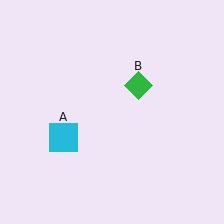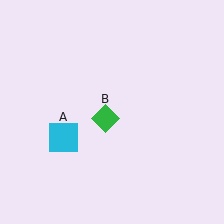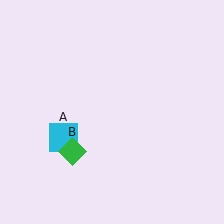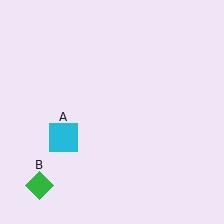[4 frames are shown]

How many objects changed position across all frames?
1 object changed position: green diamond (object B).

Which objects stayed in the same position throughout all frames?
Cyan square (object A) remained stationary.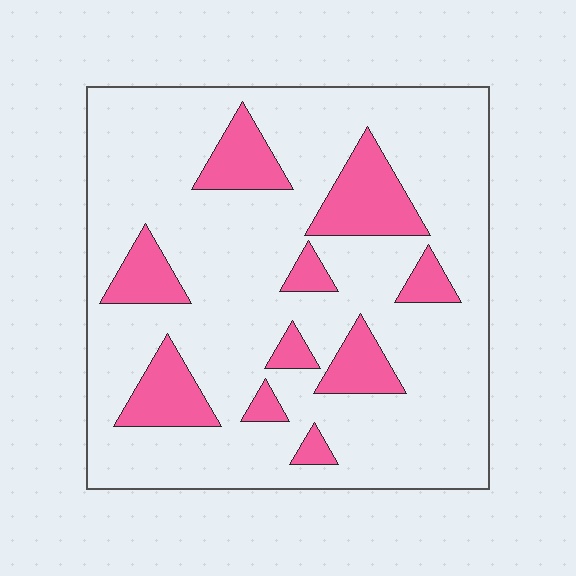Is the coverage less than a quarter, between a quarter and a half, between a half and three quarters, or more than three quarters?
Less than a quarter.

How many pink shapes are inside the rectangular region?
10.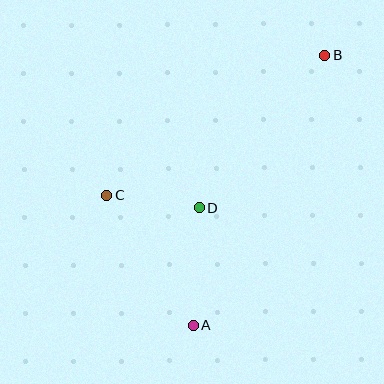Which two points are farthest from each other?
Points A and B are farthest from each other.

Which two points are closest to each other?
Points C and D are closest to each other.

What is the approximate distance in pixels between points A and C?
The distance between A and C is approximately 156 pixels.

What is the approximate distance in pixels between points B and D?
The distance between B and D is approximately 197 pixels.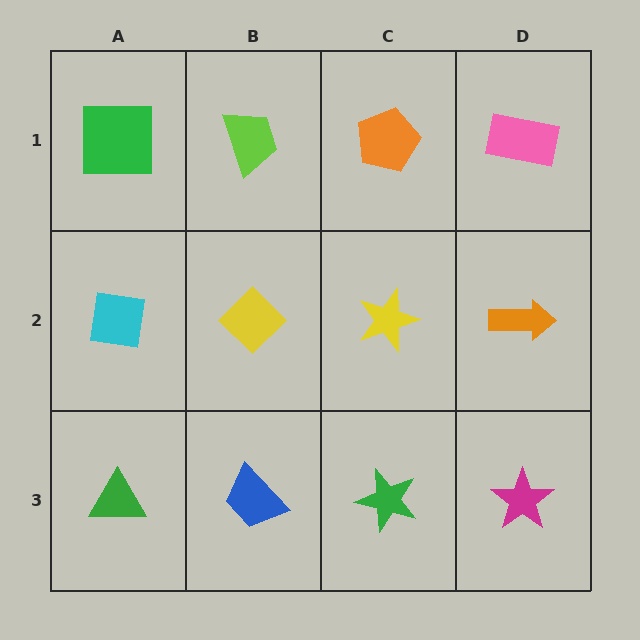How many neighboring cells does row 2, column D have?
3.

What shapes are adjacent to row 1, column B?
A yellow diamond (row 2, column B), a green square (row 1, column A), an orange pentagon (row 1, column C).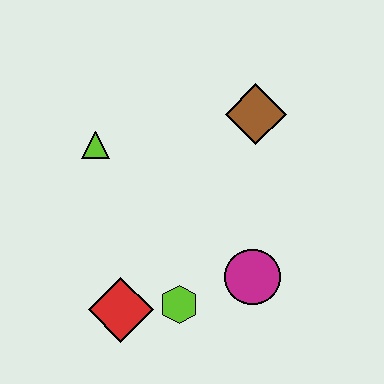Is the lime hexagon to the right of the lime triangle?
Yes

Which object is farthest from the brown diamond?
The red diamond is farthest from the brown diamond.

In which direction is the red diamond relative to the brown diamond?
The red diamond is below the brown diamond.